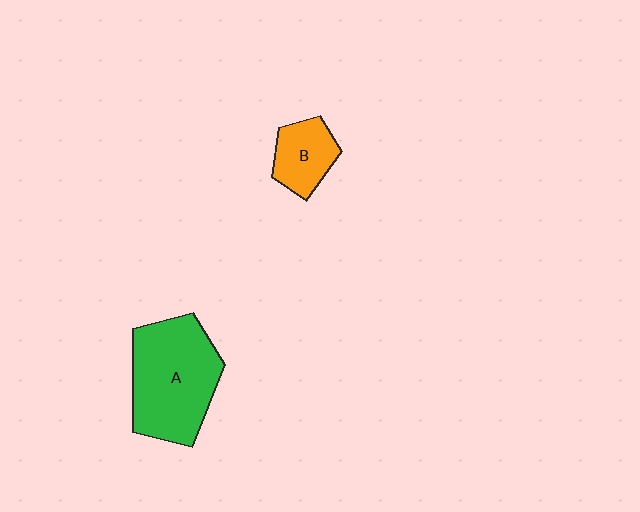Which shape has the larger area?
Shape A (green).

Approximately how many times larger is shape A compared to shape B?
Approximately 2.4 times.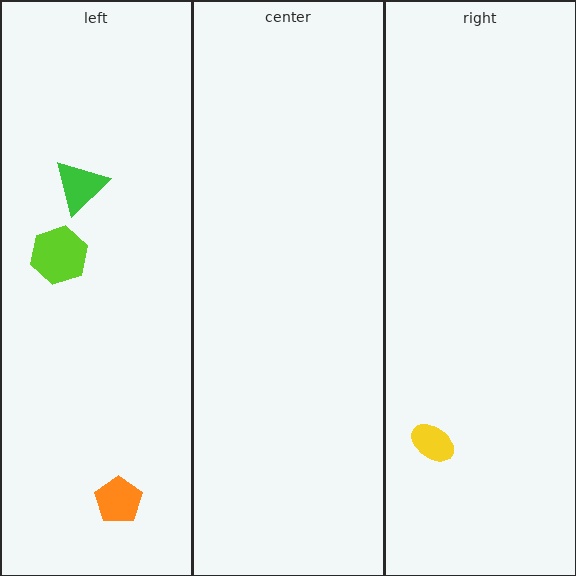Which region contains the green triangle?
The left region.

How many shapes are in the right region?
1.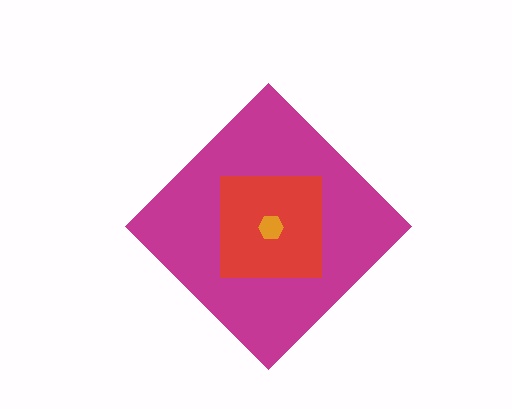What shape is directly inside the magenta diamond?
The red square.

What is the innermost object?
The orange hexagon.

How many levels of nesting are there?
3.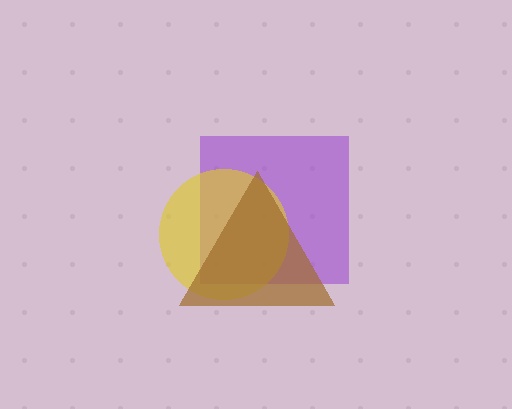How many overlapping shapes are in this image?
There are 3 overlapping shapes in the image.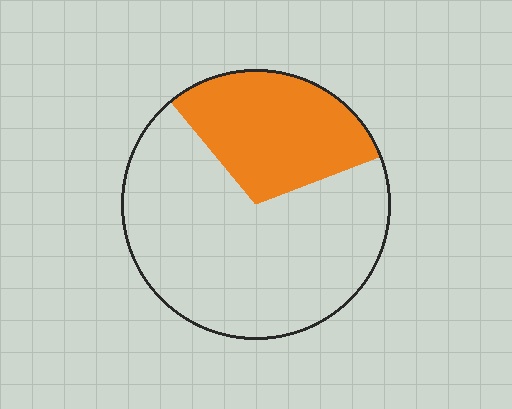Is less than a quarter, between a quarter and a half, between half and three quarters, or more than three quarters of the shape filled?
Between a quarter and a half.